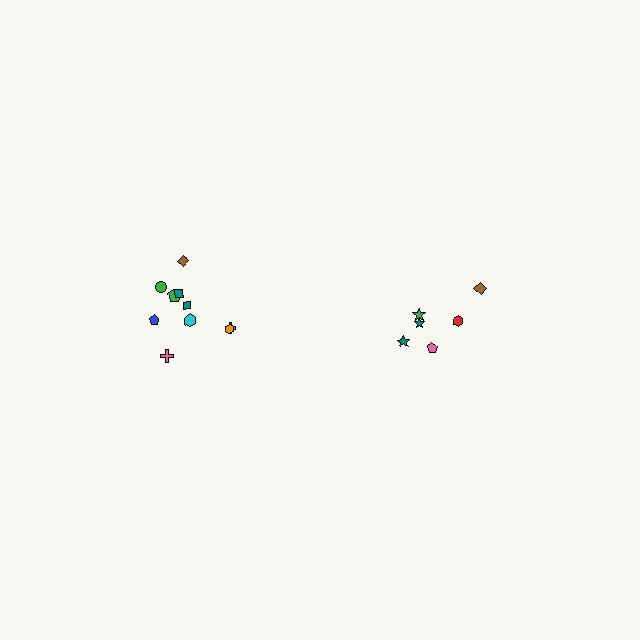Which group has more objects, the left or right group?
The left group.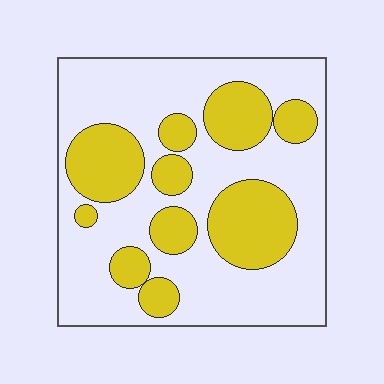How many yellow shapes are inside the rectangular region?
10.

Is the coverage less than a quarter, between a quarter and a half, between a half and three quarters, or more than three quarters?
Between a quarter and a half.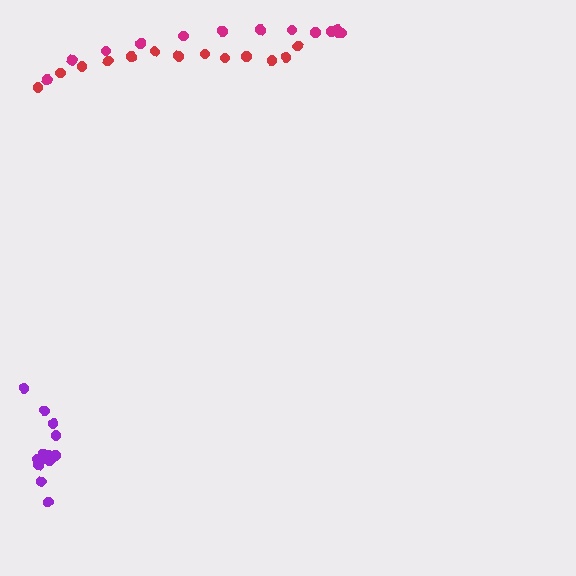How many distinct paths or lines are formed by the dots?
There are 3 distinct paths.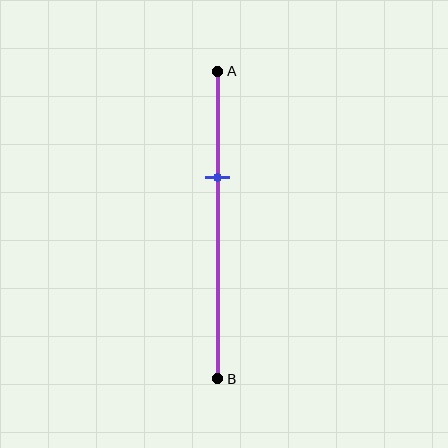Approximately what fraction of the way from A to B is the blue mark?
The blue mark is approximately 35% of the way from A to B.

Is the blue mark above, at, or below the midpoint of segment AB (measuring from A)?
The blue mark is above the midpoint of segment AB.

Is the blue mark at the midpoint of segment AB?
No, the mark is at about 35% from A, not at the 50% midpoint.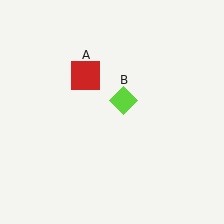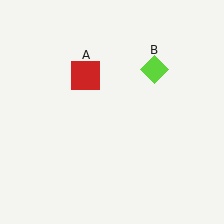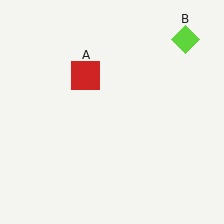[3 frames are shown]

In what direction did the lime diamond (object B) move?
The lime diamond (object B) moved up and to the right.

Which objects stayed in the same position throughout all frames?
Red square (object A) remained stationary.